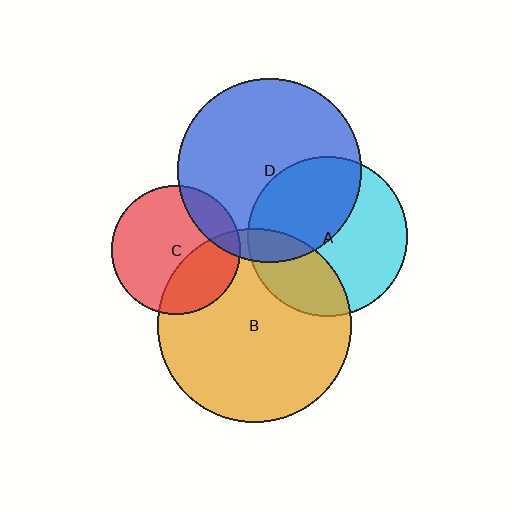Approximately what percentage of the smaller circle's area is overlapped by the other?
Approximately 15%.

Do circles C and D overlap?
Yes.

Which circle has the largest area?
Circle B (orange).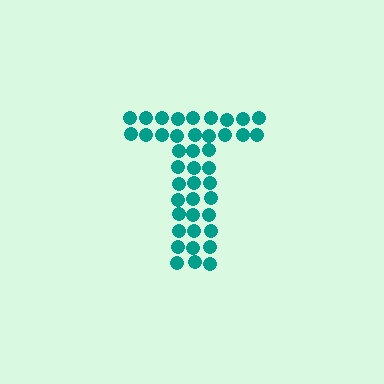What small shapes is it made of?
It is made of small circles.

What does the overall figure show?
The overall figure shows the letter T.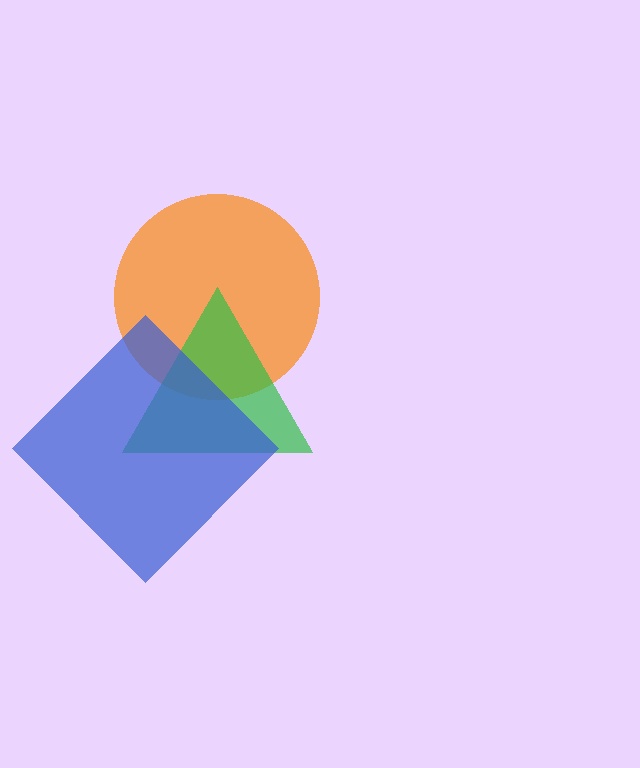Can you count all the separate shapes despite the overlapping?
Yes, there are 3 separate shapes.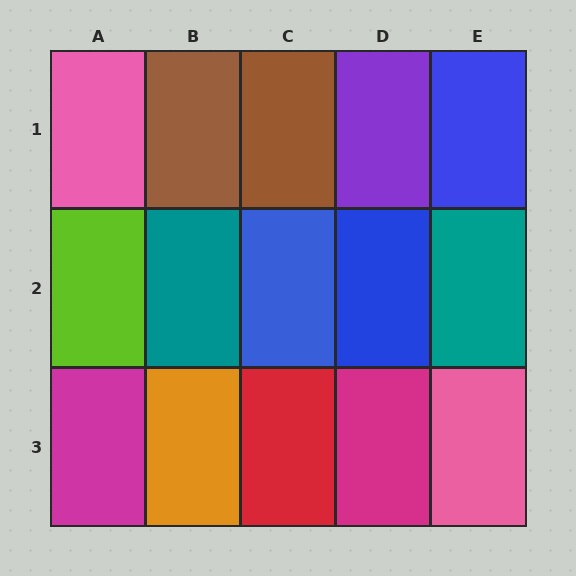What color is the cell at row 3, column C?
Red.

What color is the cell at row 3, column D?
Magenta.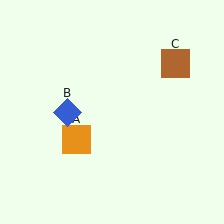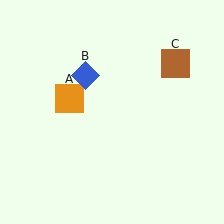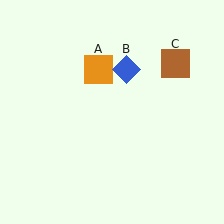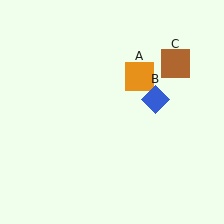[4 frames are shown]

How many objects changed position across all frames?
2 objects changed position: orange square (object A), blue diamond (object B).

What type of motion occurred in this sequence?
The orange square (object A), blue diamond (object B) rotated clockwise around the center of the scene.